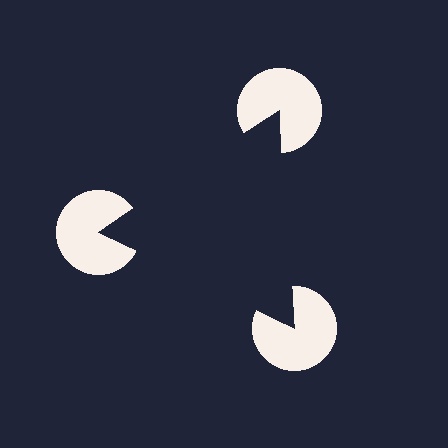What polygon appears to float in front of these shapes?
An illusory triangle — its edges are inferred from the aligned wedge cuts in the pac-man discs, not physically drawn.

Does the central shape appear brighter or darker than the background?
It typically appears slightly darker than the background, even though no actual brightness change is drawn.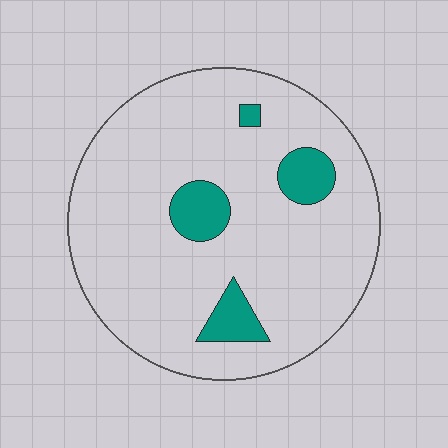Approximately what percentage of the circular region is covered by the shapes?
Approximately 10%.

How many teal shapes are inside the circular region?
4.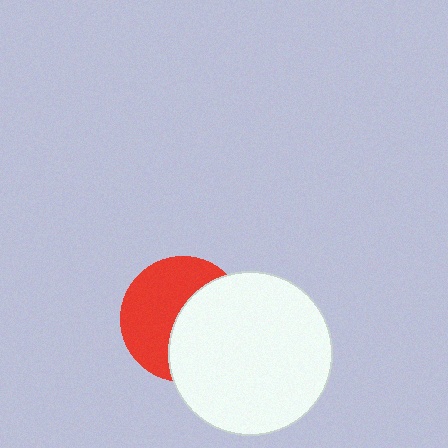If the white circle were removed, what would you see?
You would see the complete red circle.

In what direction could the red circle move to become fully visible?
The red circle could move left. That would shift it out from behind the white circle entirely.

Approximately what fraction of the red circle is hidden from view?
Roughly 48% of the red circle is hidden behind the white circle.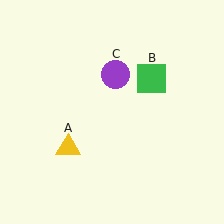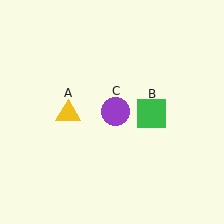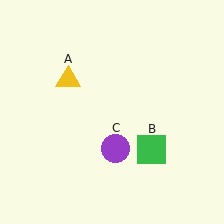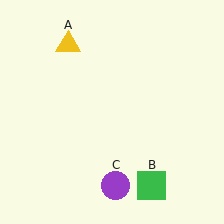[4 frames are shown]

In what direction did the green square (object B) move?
The green square (object B) moved down.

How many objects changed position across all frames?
3 objects changed position: yellow triangle (object A), green square (object B), purple circle (object C).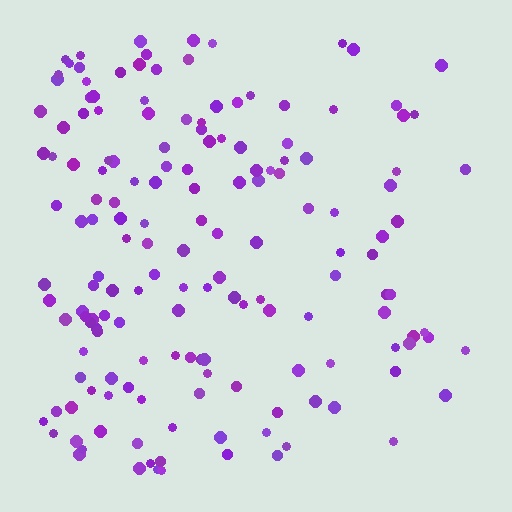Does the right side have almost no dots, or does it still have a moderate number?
Still a moderate number, just noticeably fewer than the left.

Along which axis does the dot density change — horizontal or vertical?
Horizontal.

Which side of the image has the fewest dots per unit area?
The right.